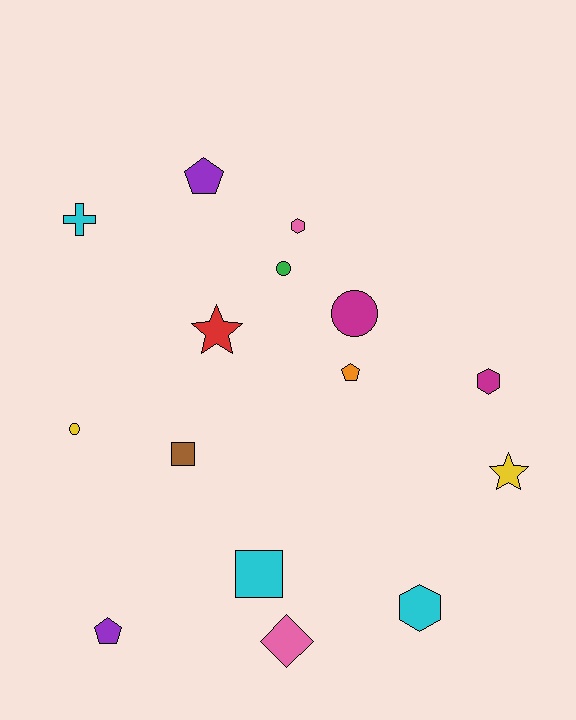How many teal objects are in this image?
There are no teal objects.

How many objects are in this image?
There are 15 objects.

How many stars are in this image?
There are 2 stars.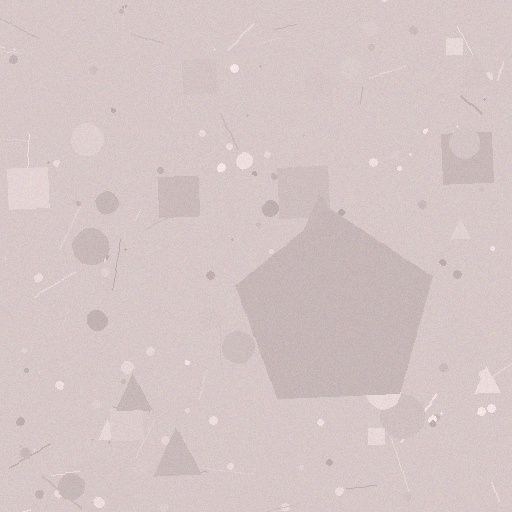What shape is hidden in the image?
A pentagon is hidden in the image.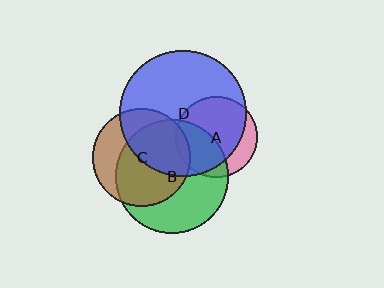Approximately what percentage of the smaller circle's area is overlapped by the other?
Approximately 40%.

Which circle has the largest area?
Circle D (blue).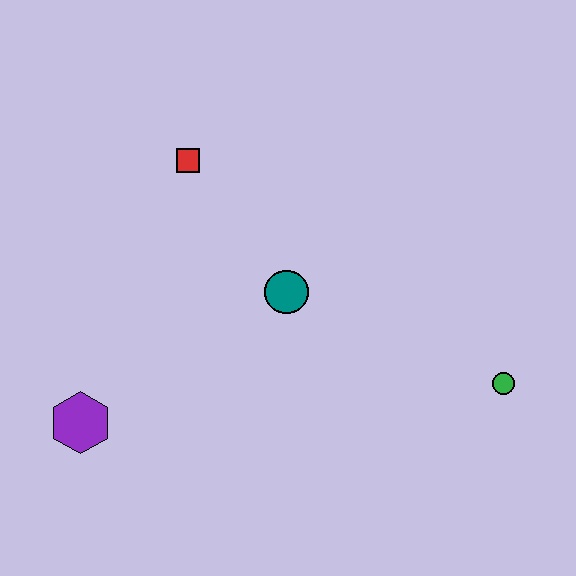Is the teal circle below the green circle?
No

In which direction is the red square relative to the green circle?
The red square is to the left of the green circle.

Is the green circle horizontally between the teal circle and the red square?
No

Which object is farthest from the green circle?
The purple hexagon is farthest from the green circle.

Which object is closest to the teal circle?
The red square is closest to the teal circle.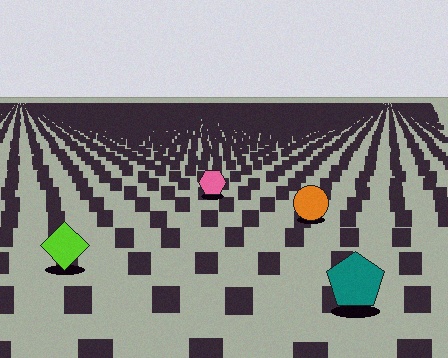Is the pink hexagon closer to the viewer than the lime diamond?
No. The lime diamond is closer — you can tell from the texture gradient: the ground texture is coarser near it.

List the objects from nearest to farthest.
From nearest to farthest: the teal pentagon, the lime diamond, the orange circle, the pink hexagon.